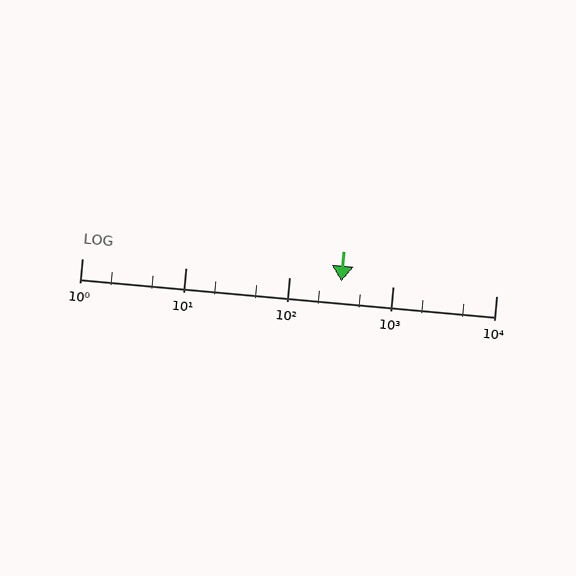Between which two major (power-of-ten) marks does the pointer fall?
The pointer is between 100 and 1000.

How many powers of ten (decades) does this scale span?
The scale spans 4 decades, from 1 to 10000.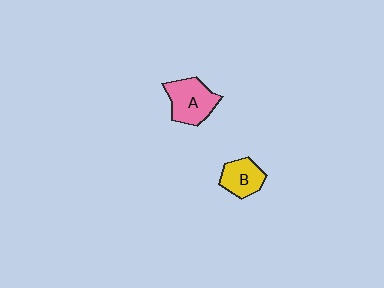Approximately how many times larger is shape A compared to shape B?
Approximately 1.4 times.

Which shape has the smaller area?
Shape B (yellow).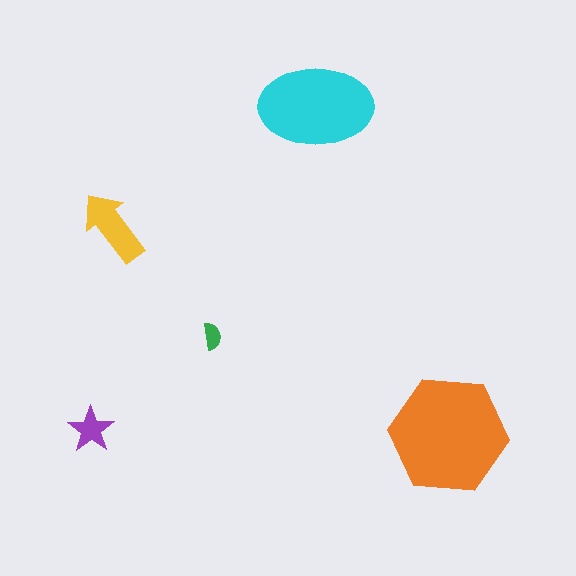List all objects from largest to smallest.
The orange hexagon, the cyan ellipse, the yellow arrow, the purple star, the green semicircle.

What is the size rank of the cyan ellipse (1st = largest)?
2nd.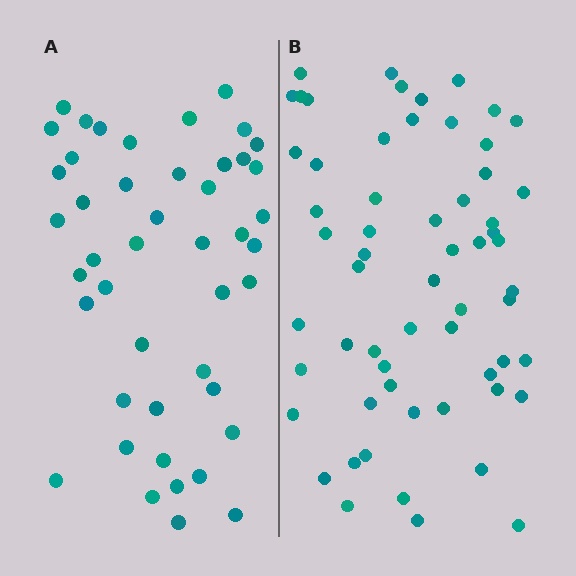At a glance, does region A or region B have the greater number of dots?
Region B (the right region) has more dots.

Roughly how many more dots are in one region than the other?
Region B has approximately 15 more dots than region A.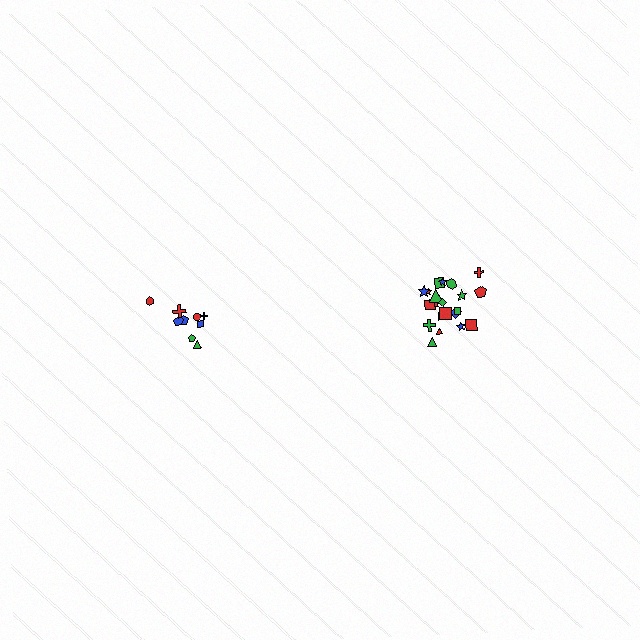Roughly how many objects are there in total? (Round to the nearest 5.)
Roughly 30 objects in total.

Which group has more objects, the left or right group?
The right group.